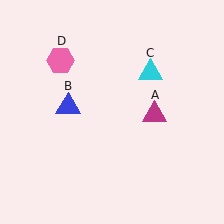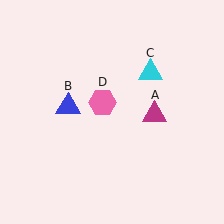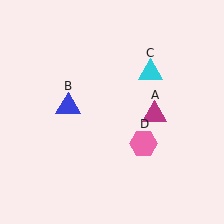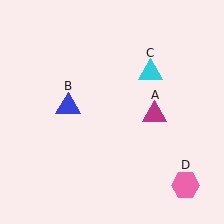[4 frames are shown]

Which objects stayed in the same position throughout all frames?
Magenta triangle (object A) and blue triangle (object B) and cyan triangle (object C) remained stationary.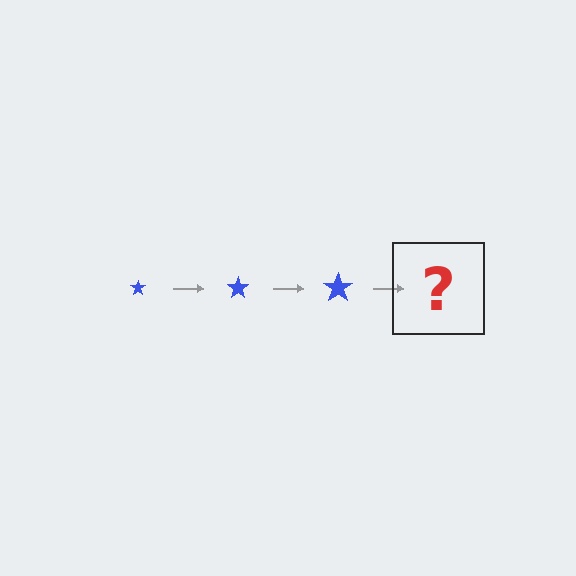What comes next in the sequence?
The next element should be a blue star, larger than the previous one.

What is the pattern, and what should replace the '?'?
The pattern is that the star gets progressively larger each step. The '?' should be a blue star, larger than the previous one.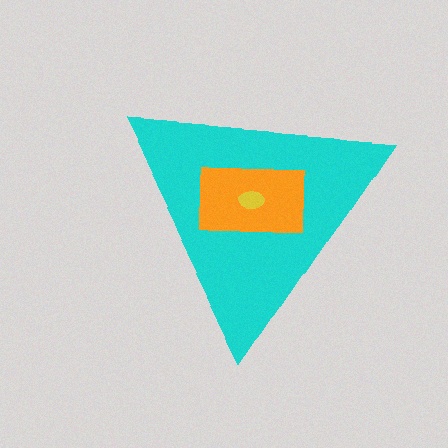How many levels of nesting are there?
3.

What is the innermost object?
The yellow ellipse.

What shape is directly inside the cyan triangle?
The orange rectangle.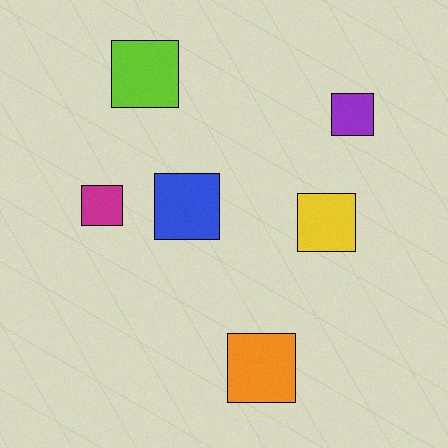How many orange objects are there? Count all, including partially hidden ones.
There is 1 orange object.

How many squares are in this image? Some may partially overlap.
There are 6 squares.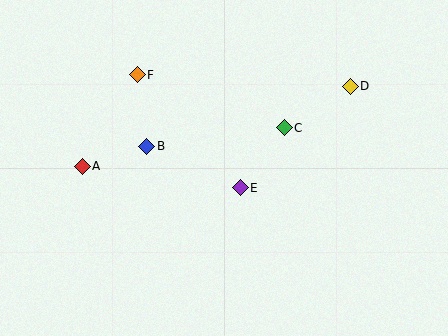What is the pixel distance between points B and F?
The distance between B and F is 72 pixels.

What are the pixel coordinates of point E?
Point E is at (240, 188).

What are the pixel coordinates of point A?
Point A is at (82, 166).